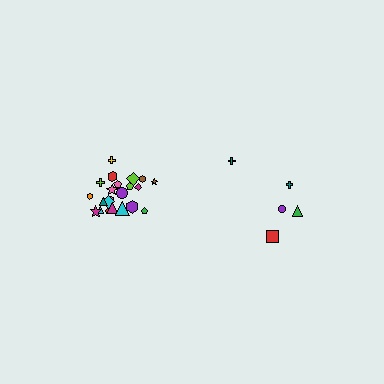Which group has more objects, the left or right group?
The left group.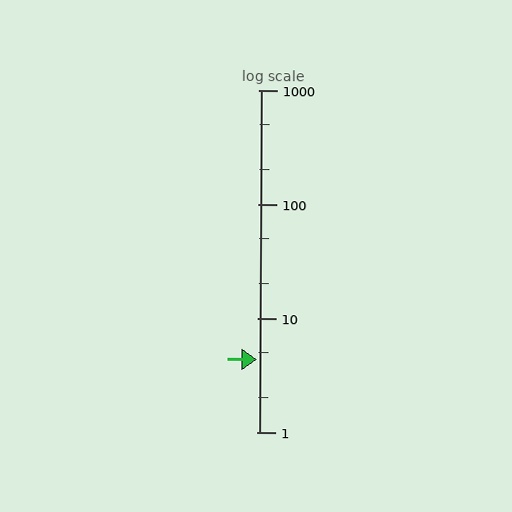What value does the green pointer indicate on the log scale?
The pointer indicates approximately 4.3.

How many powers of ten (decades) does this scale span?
The scale spans 3 decades, from 1 to 1000.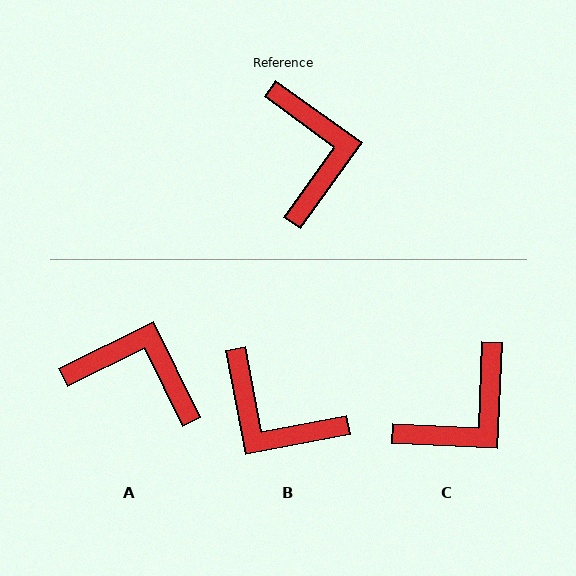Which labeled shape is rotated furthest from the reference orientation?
B, about 133 degrees away.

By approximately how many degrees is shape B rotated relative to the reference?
Approximately 133 degrees clockwise.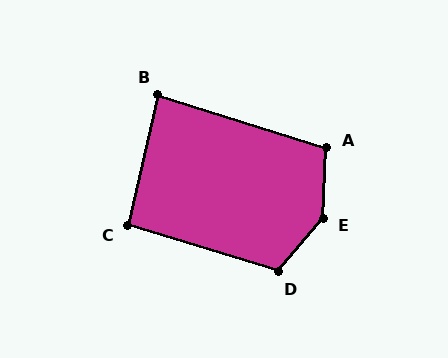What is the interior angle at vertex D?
Approximately 114 degrees (obtuse).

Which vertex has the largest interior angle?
E, at approximately 142 degrees.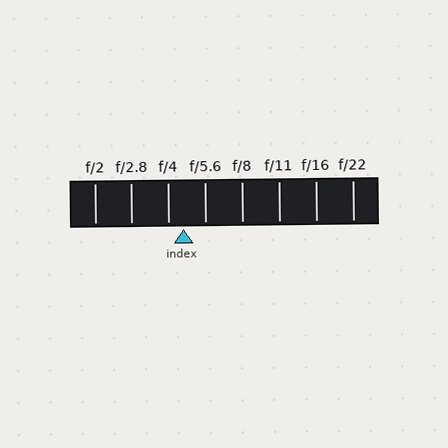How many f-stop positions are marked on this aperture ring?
There are 8 f-stop positions marked.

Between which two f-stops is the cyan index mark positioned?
The index mark is between f/4 and f/5.6.